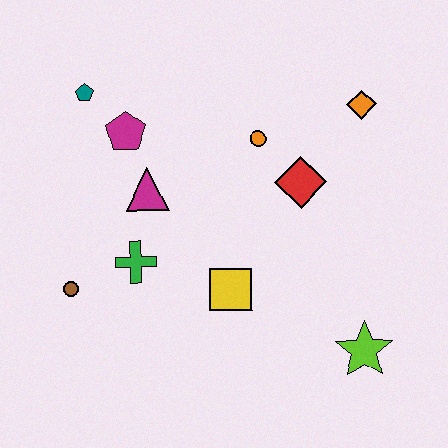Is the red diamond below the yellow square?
No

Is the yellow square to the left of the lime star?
Yes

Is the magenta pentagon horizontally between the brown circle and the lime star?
Yes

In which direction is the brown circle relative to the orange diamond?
The brown circle is to the left of the orange diamond.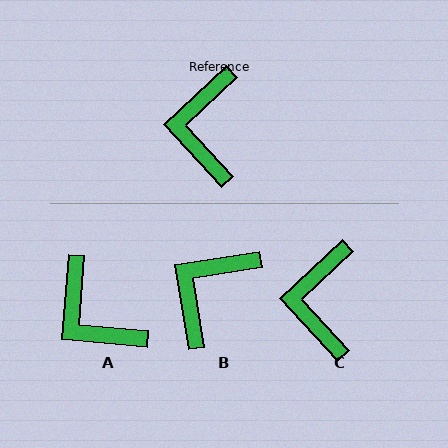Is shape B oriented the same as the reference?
No, it is off by about 34 degrees.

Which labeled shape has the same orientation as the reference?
C.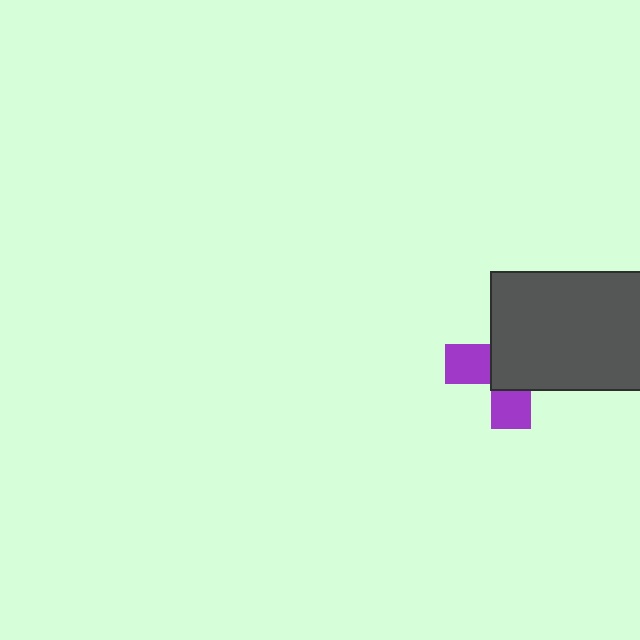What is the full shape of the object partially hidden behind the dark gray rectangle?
The partially hidden object is a purple cross.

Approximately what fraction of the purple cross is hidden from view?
Roughly 63% of the purple cross is hidden behind the dark gray rectangle.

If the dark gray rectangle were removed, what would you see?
You would see the complete purple cross.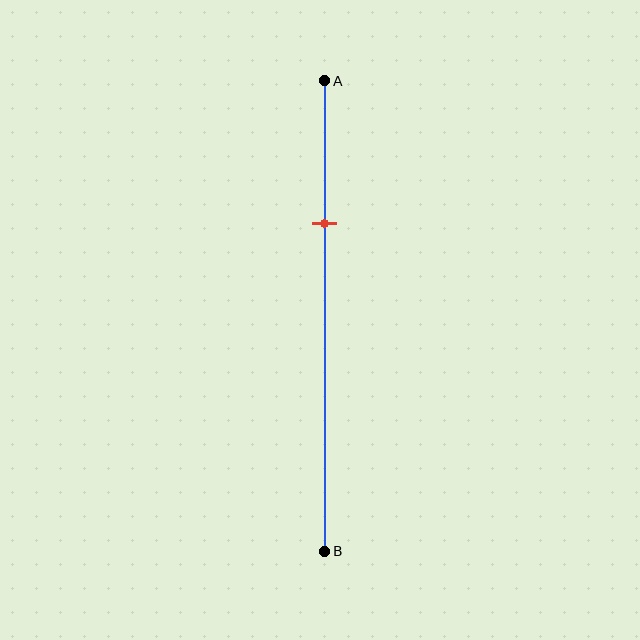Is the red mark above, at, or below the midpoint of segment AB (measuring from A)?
The red mark is above the midpoint of segment AB.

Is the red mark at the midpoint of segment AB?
No, the mark is at about 30% from A, not at the 50% midpoint.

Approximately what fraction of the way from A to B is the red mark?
The red mark is approximately 30% of the way from A to B.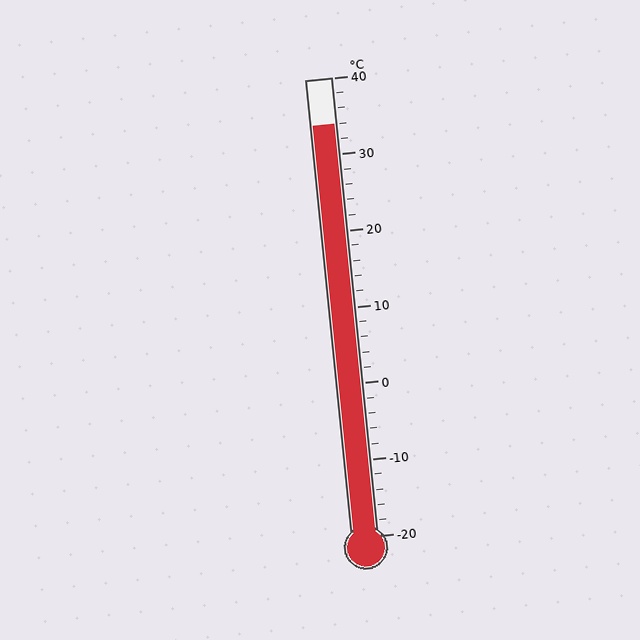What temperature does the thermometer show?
The thermometer shows approximately 34°C.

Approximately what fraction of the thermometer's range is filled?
The thermometer is filled to approximately 90% of its range.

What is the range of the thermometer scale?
The thermometer scale ranges from -20°C to 40°C.